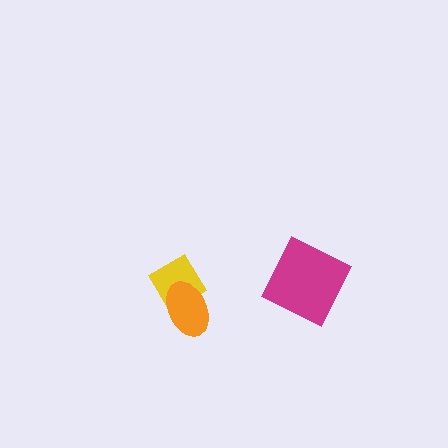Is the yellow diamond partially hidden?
Yes, it is partially covered by another shape.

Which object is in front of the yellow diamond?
The orange ellipse is in front of the yellow diamond.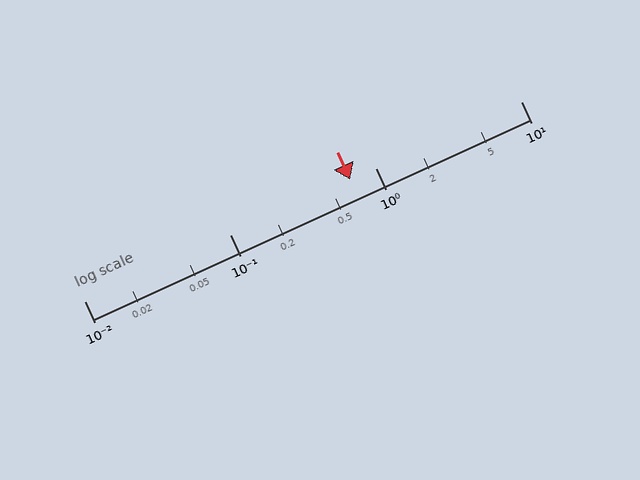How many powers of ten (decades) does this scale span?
The scale spans 3 decades, from 0.01 to 10.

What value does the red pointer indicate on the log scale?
The pointer indicates approximately 0.67.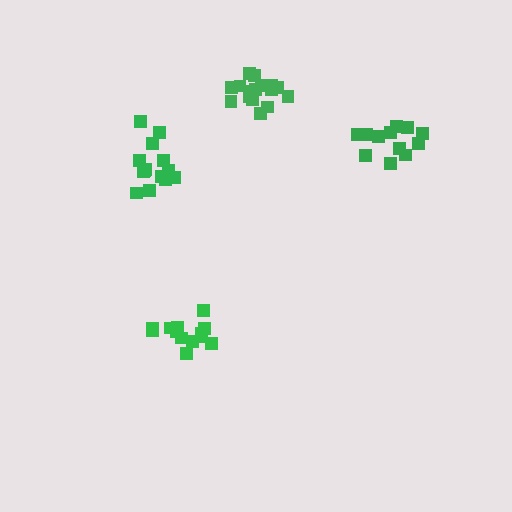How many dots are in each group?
Group 1: 13 dots, Group 2: 12 dots, Group 3: 14 dots, Group 4: 16 dots (55 total).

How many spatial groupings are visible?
There are 4 spatial groupings.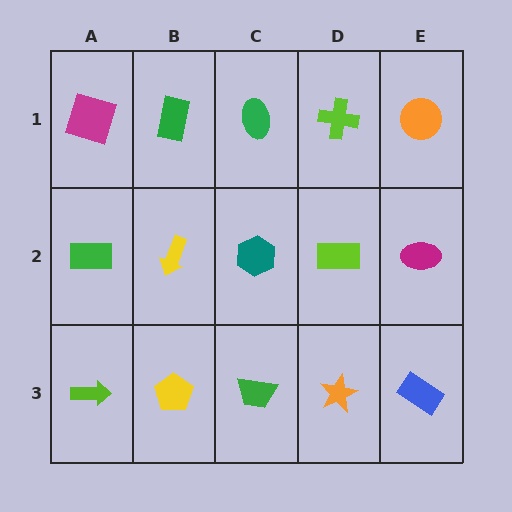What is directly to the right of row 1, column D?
An orange circle.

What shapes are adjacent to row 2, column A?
A magenta square (row 1, column A), a lime arrow (row 3, column A), a yellow arrow (row 2, column B).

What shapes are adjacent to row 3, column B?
A yellow arrow (row 2, column B), a lime arrow (row 3, column A), a green trapezoid (row 3, column C).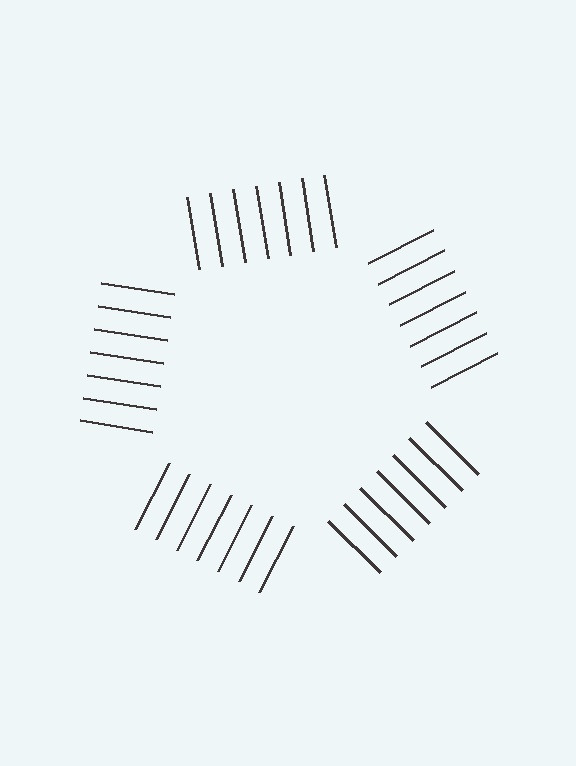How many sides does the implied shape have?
5 sides — the line-ends trace a pentagon.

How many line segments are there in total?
35 — 7 along each of the 5 edges.